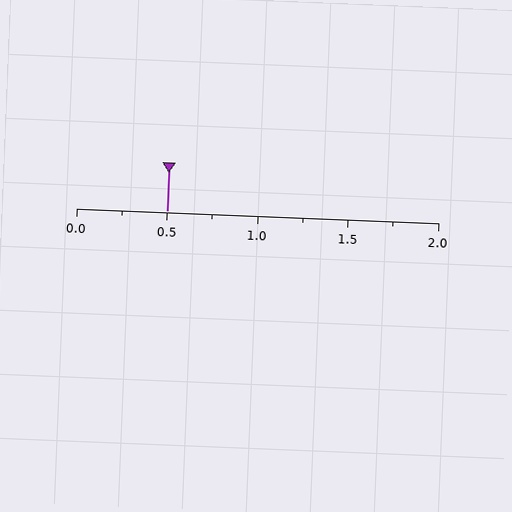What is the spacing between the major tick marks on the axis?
The major ticks are spaced 0.5 apart.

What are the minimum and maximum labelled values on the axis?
The axis runs from 0.0 to 2.0.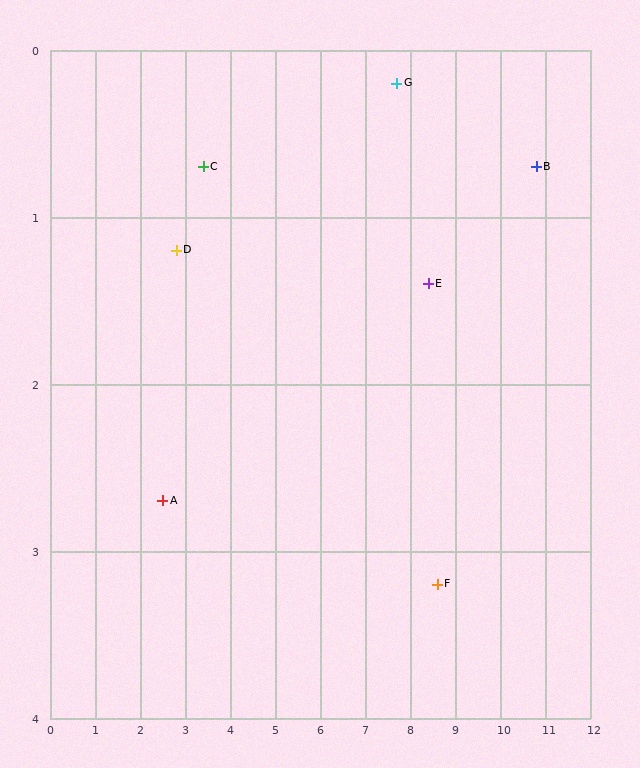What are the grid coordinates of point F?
Point F is at approximately (8.6, 3.2).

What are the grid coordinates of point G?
Point G is at approximately (7.7, 0.2).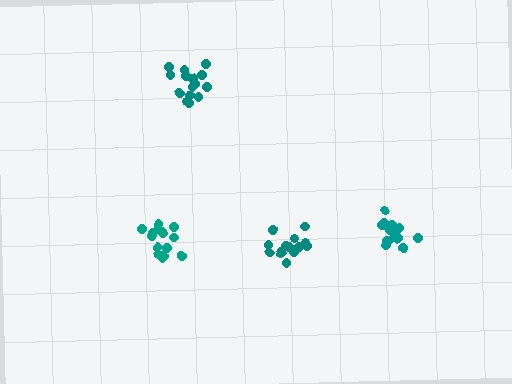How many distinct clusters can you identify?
There are 4 distinct clusters.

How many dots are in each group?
Group 1: 15 dots, Group 2: 15 dots, Group 3: 15 dots, Group 4: 14 dots (59 total).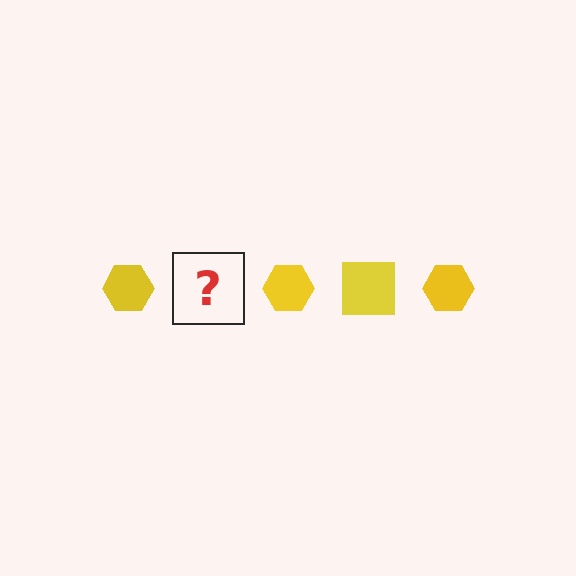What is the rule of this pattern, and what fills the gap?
The rule is that the pattern cycles through hexagon, square shapes in yellow. The gap should be filled with a yellow square.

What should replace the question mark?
The question mark should be replaced with a yellow square.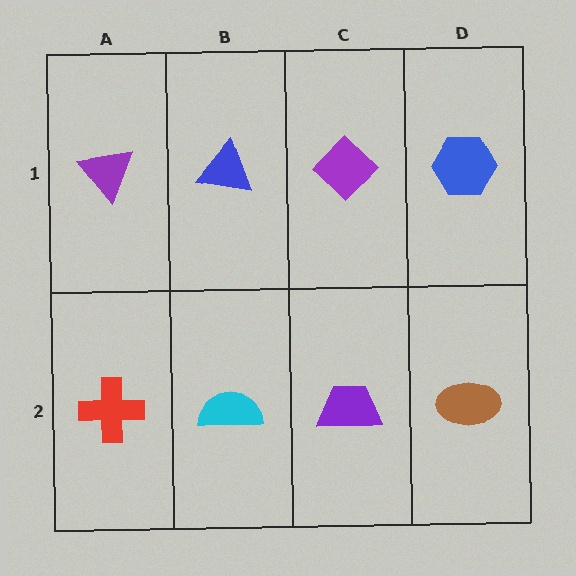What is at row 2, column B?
A cyan semicircle.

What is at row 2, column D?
A brown ellipse.